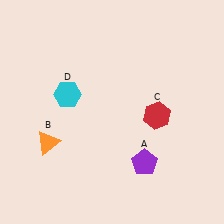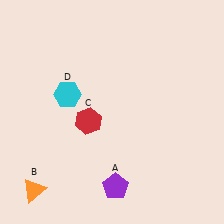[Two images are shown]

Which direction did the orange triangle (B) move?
The orange triangle (B) moved down.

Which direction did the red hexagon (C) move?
The red hexagon (C) moved left.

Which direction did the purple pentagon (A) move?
The purple pentagon (A) moved left.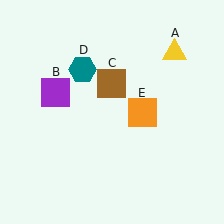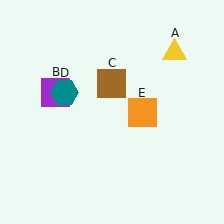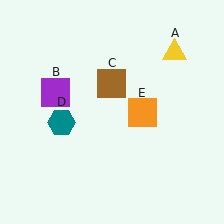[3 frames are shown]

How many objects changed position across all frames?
1 object changed position: teal hexagon (object D).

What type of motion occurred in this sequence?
The teal hexagon (object D) rotated counterclockwise around the center of the scene.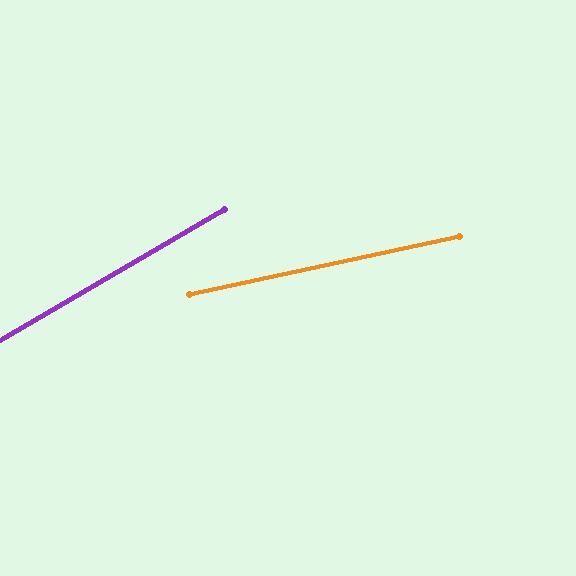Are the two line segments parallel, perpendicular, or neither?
Neither parallel nor perpendicular — they differ by about 18°.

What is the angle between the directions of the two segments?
Approximately 18 degrees.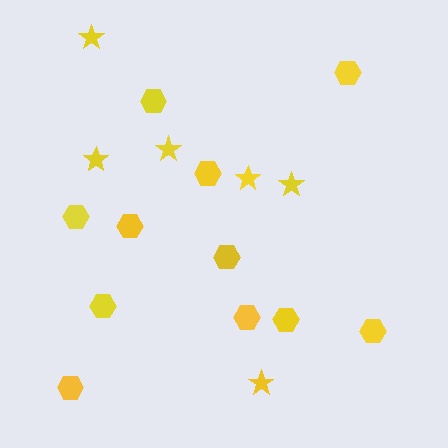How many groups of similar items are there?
There are 2 groups: one group of stars (6) and one group of hexagons (11).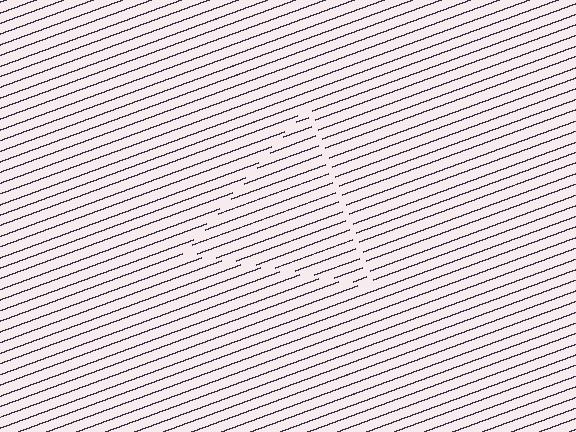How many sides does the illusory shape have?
3 sides — the line-ends trace a triangle.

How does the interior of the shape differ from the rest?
The interior of the shape contains the same grating, shifted by half a period — the contour is defined by the phase discontinuity where line-ends from the inner and outer gratings abut.